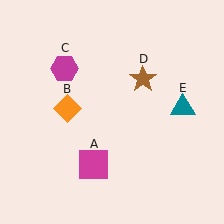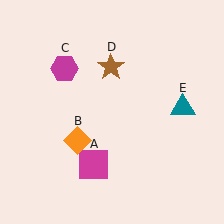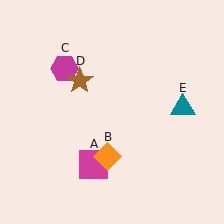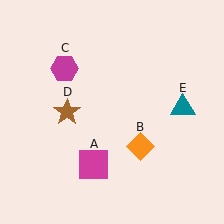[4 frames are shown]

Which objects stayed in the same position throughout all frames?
Magenta square (object A) and magenta hexagon (object C) and teal triangle (object E) remained stationary.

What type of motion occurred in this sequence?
The orange diamond (object B), brown star (object D) rotated counterclockwise around the center of the scene.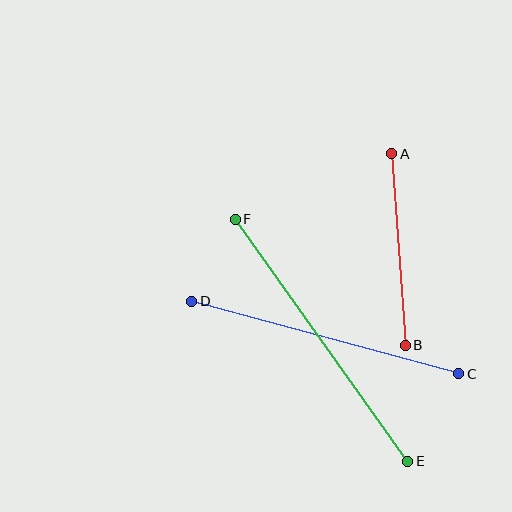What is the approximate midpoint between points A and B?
The midpoint is at approximately (399, 249) pixels.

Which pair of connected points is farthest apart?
Points E and F are farthest apart.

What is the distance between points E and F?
The distance is approximately 297 pixels.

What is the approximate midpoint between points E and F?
The midpoint is at approximately (321, 340) pixels.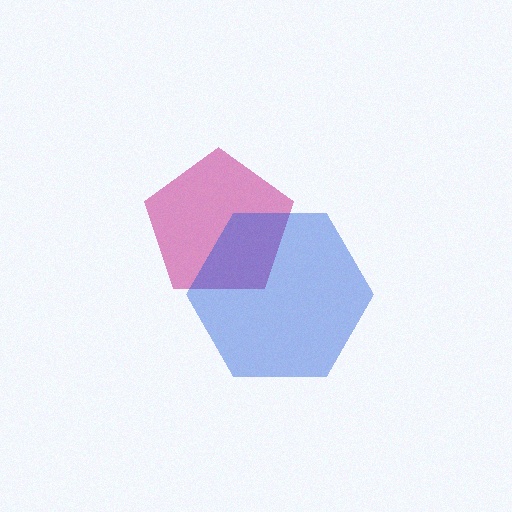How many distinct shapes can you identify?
There are 2 distinct shapes: a magenta pentagon, a blue hexagon.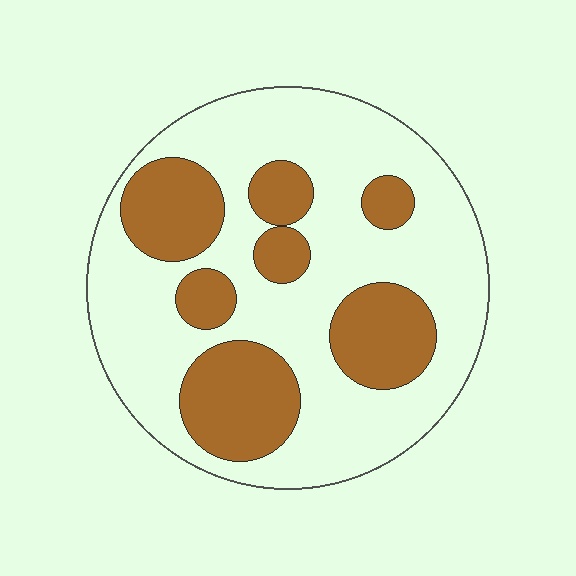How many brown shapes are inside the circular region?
7.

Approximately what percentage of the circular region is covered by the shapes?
Approximately 30%.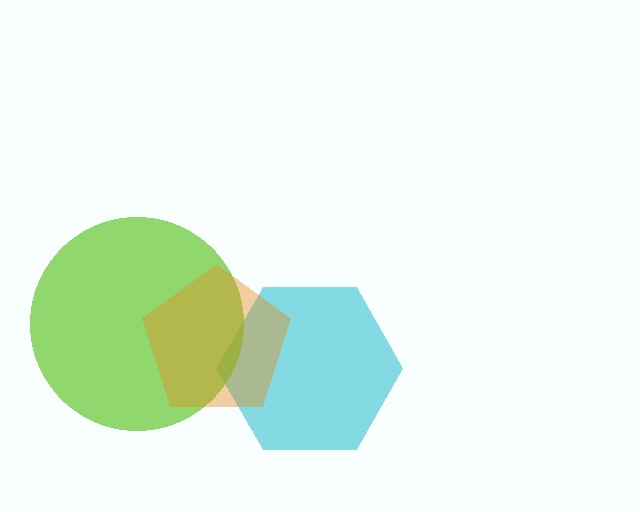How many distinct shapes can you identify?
There are 3 distinct shapes: a cyan hexagon, a lime circle, an orange pentagon.